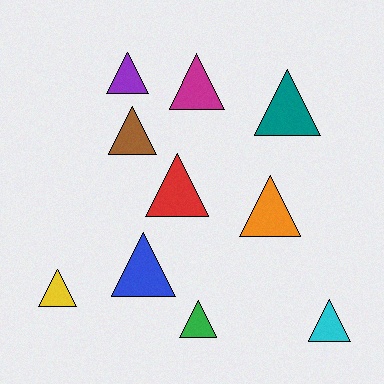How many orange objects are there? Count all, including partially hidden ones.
There is 1 orange object.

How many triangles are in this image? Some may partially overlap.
There are 10 triangles.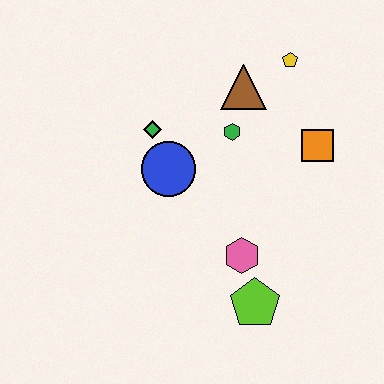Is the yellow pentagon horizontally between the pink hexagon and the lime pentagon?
No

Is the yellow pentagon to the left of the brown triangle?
No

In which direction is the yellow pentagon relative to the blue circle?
The yellow pentagon is to the right of the blue circle.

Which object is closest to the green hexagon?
The brown triangle is closest to the green hexagon.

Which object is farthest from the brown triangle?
The lime pentagon is farthest from the brown triangle.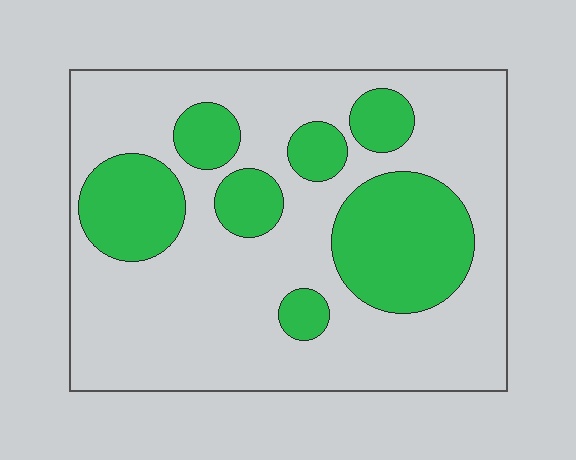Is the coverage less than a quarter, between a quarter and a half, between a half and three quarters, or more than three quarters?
Between a quarter and a half.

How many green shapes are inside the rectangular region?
7.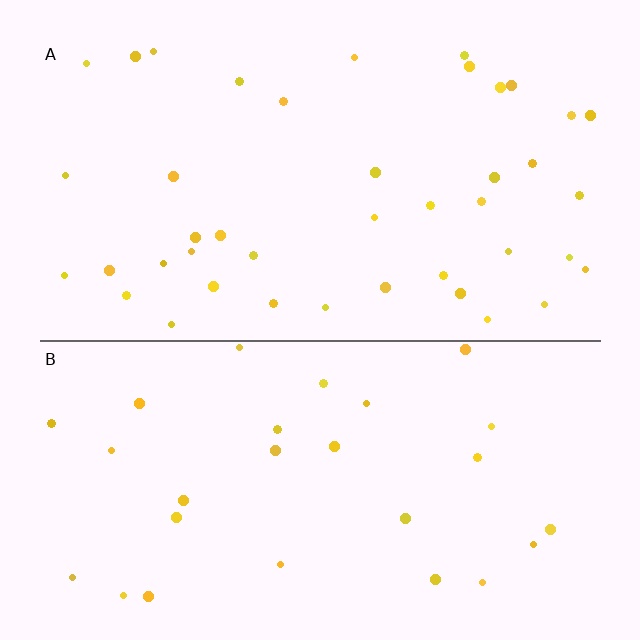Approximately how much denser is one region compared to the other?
Approximately 1.5× — region A over region B.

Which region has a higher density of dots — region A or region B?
A (the top).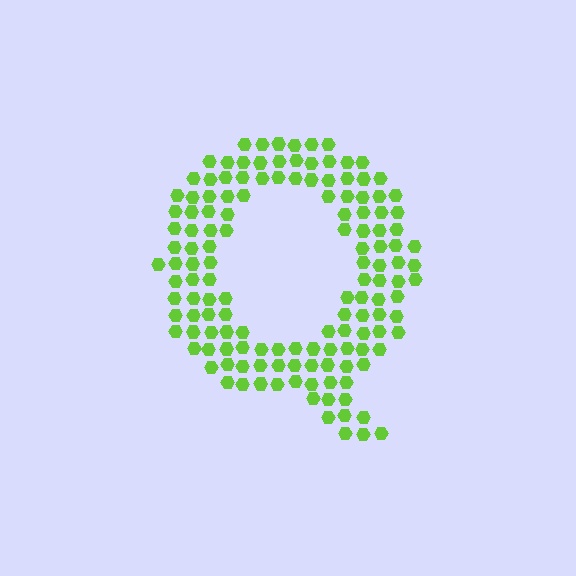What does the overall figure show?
The overall figure shows the letter Q.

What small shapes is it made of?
It is made of small hexagons.